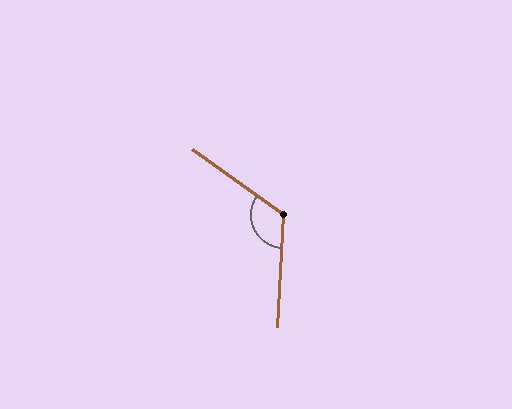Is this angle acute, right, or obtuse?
It is obtuse.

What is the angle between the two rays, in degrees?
Approximately 122 degrees.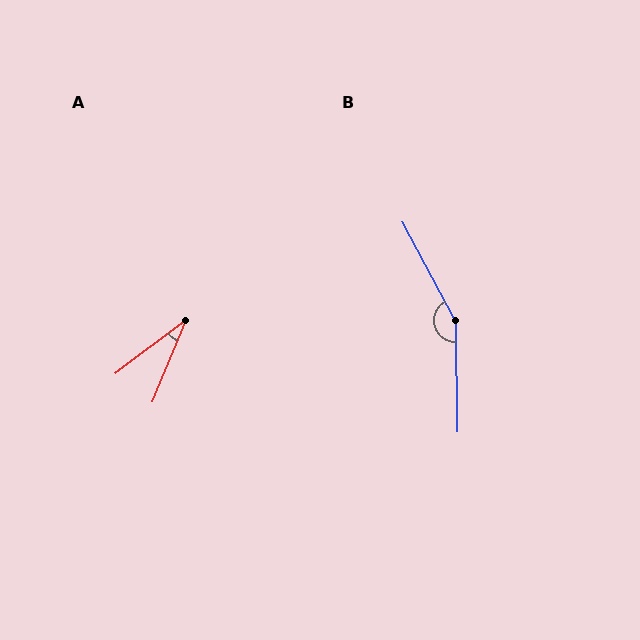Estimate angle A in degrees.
Approximately 30 degrees.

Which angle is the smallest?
A, at approximately 30 degrees.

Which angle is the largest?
B, at approximately 152 degrees.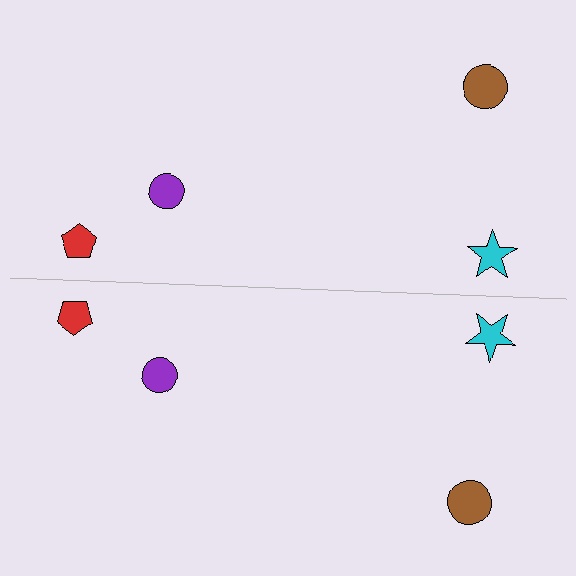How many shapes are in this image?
There are 8 shapes in this image.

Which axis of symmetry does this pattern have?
The pattern has a horizontal axis of symmetry running through the center of the image.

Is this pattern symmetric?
Yes, this pattern has bilateral (reflection) symmetry.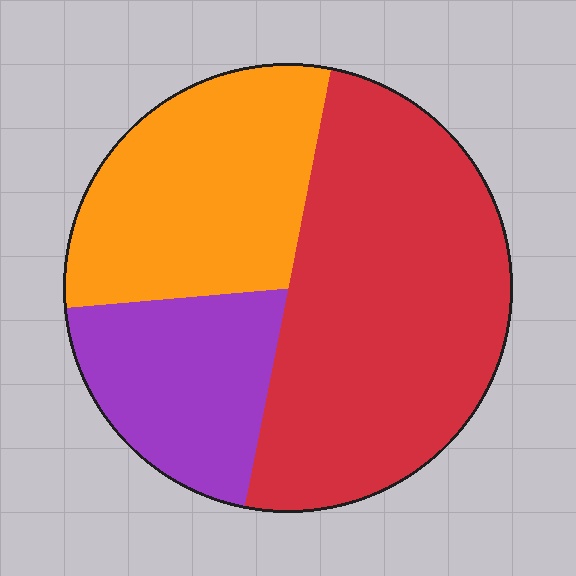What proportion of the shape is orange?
Orange covers about 30% of the shape.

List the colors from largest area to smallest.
From largest to smallest: red, orange, purple.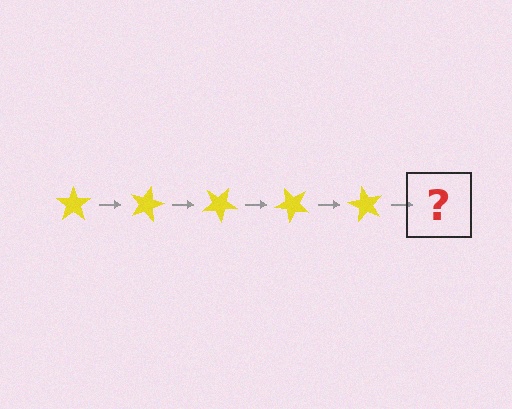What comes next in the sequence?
The next element should be a yellow star rotated 75 degrees.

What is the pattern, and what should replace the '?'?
The pattern is that the star rotates 15 degrees each step. The '?' should be a yellow star rotated 75 degrees.